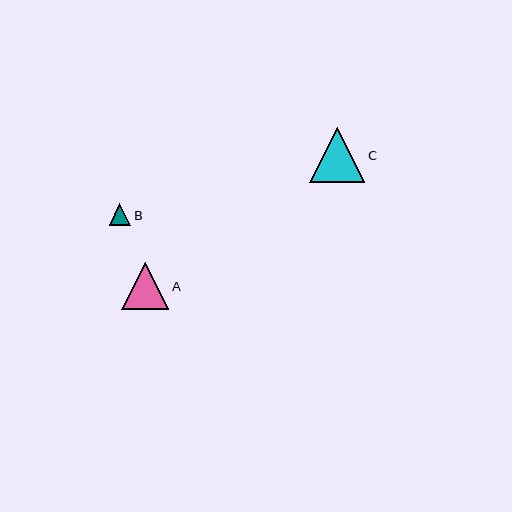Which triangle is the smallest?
Triangle B is the smallest with a size of approximately 22 pixels.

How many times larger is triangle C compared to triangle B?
Triangle C is approximately 2.5 times the size of triangle B.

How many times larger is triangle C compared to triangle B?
Triangle C is approximately 2.5 times the size of triangle B.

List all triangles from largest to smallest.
From largest to smallest: C, A, B.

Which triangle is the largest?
Triangle C is the largest with a size of approximately 55 pixels.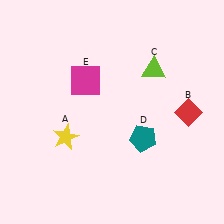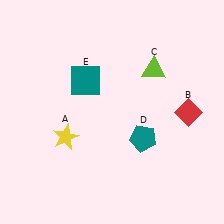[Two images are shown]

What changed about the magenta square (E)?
In Image 1, E is magenta. In Image 2, it changed to teal.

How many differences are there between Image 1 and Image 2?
There is 1 difference between the two images.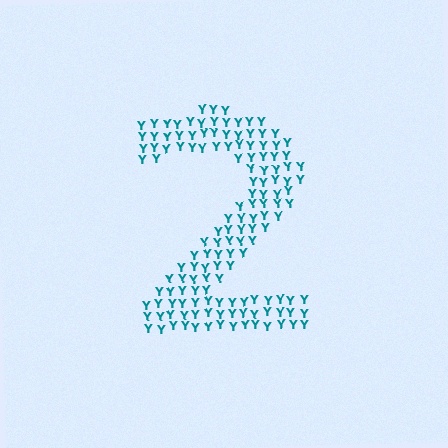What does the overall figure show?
The overall figure shows the digit 2.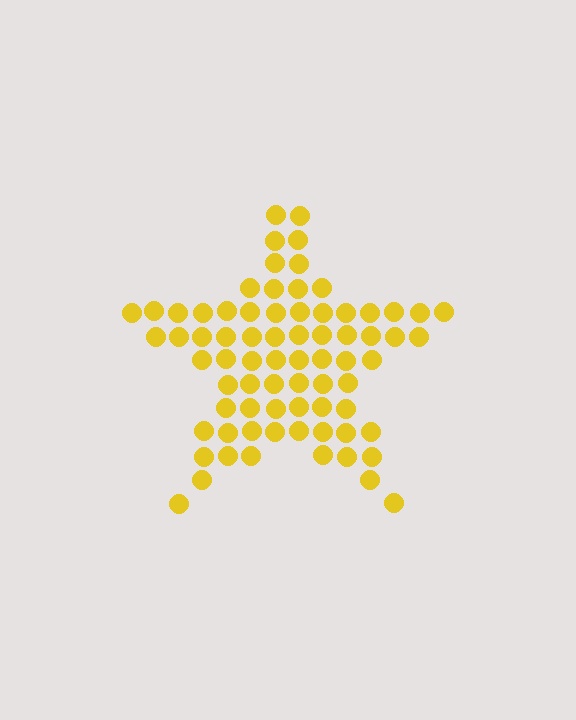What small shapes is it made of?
It is made of small circles.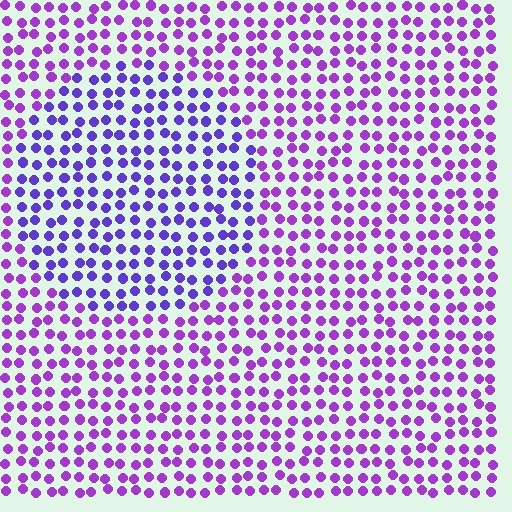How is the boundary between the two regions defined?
The boundary is defined purely by a slight shift in hue (about 28 degrees). Spacing, size, and orientation are identical on both sides.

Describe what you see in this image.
The image is filled with small purple elements in a uniform arrangement. A circle-shaped region is visible where the elements are tinted to a slightly different hue, forming a subtle color boundary.